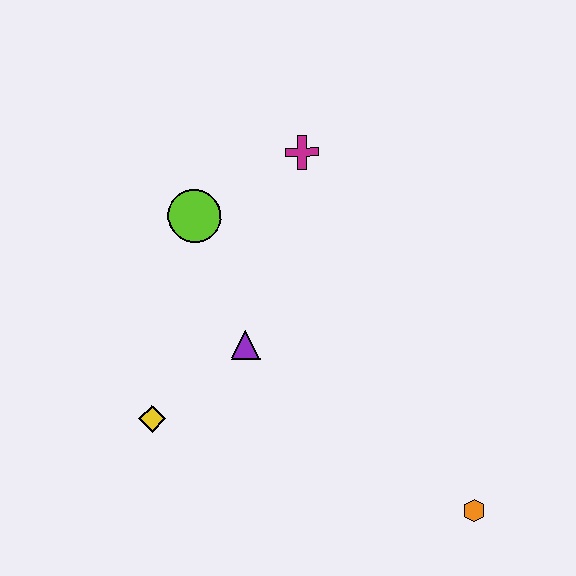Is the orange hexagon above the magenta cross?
No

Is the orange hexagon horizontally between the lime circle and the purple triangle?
No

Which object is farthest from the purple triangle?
The orange hexagon is farthest from the purple triangle.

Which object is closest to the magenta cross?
The lime circle is closest to the magenta cross.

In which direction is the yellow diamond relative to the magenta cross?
The yellow diamond is below the magenta cross.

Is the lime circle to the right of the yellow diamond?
Yes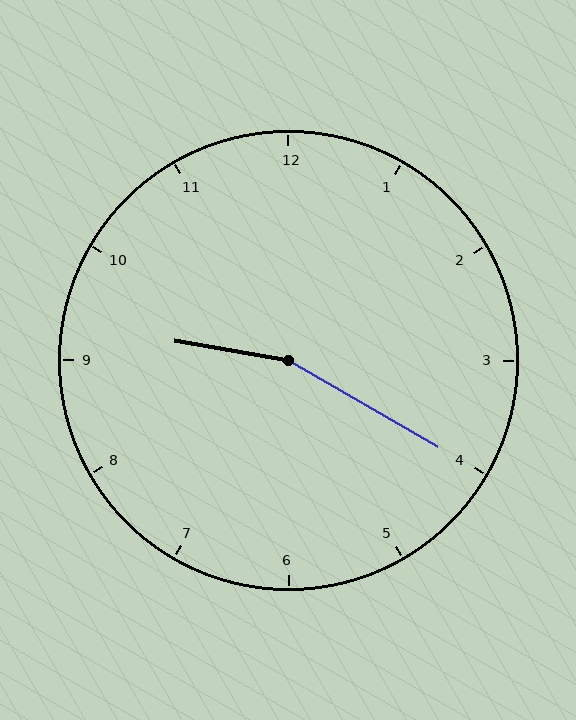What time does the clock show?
9:20.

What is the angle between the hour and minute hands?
Approximately 160 degrees.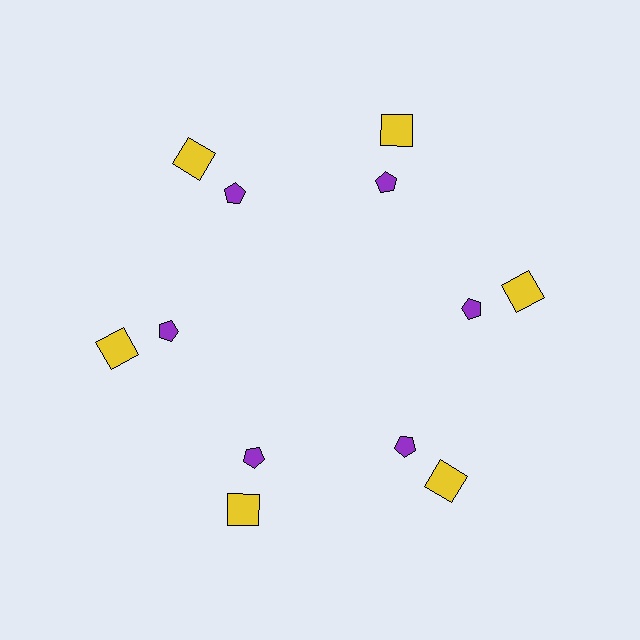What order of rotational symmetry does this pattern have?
This pattern has 6-fold rotational symmetry.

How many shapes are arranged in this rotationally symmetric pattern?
There are 12 shapes, arranged in 6 groups of 2.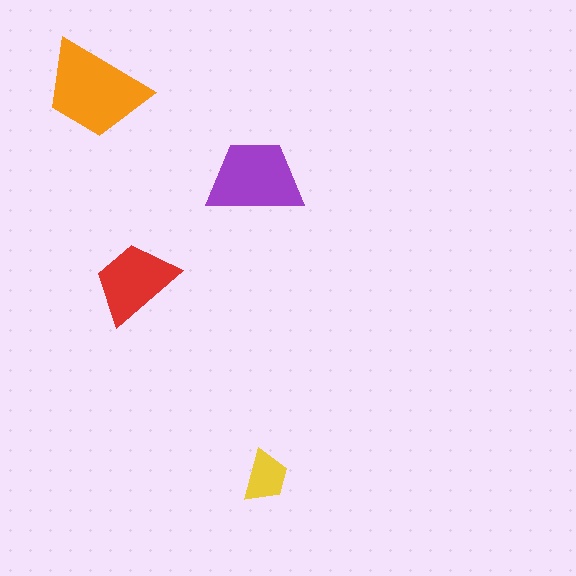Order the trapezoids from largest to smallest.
the orange one, the purple one, the red one, the yellow one.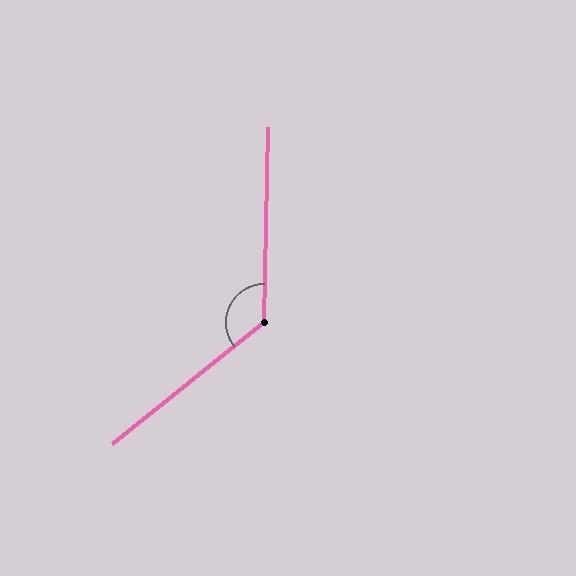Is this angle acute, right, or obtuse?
It is obtuse.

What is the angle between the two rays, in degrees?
Approximately 130 degrees.